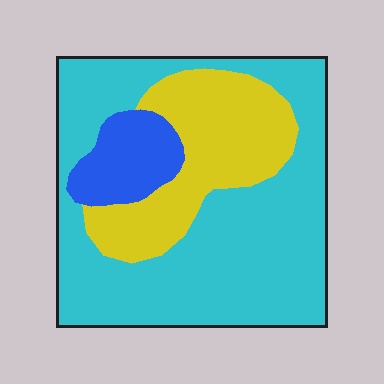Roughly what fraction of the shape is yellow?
Yellow takes up about one quarter (1/4) of the shape.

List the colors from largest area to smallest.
From largest to smallest: cyan, yellow, blue.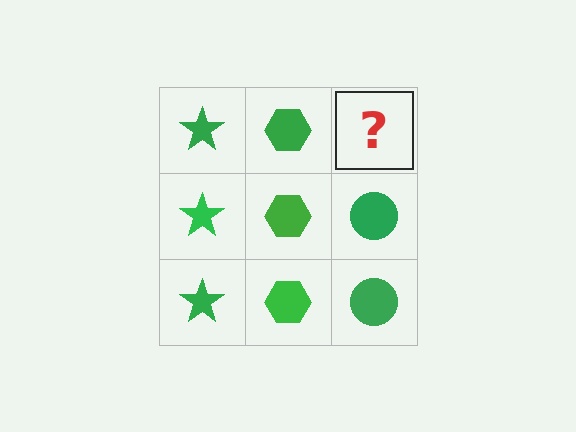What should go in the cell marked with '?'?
The missing cell should contain a green circle.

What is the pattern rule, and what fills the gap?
The rule is that each column has a consistent shape. The gap should be filled with a green circle.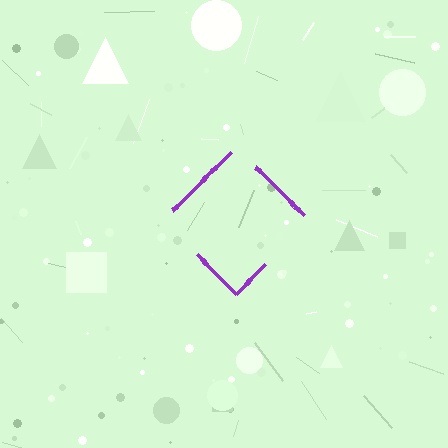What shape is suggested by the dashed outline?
The dashed outline suggests a diamond.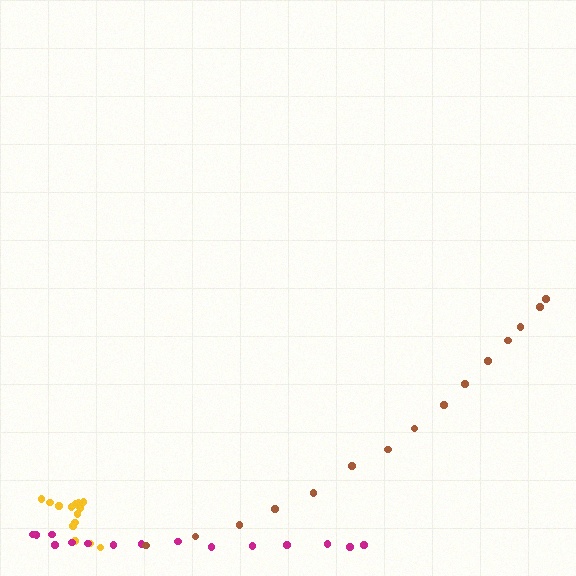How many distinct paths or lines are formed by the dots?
There are 3 distinct paths.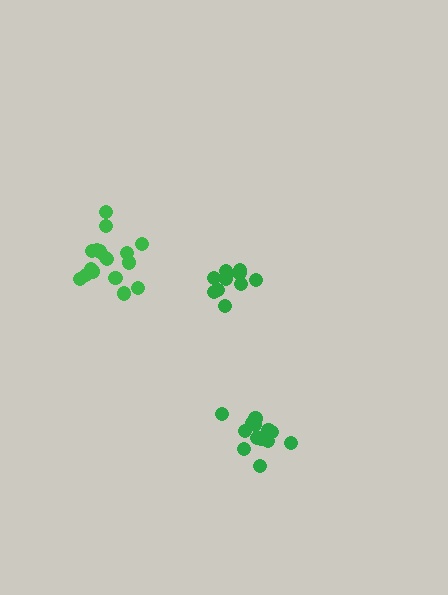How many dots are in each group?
Group 1: 11 dots, Group 2: 13 dots, Group 3: 17 dots (41 total).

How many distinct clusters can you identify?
There are 3 distinct clusters.